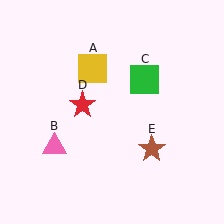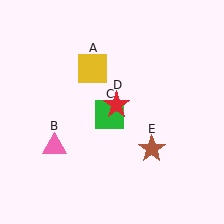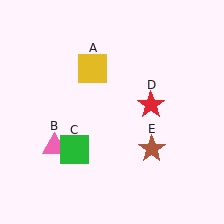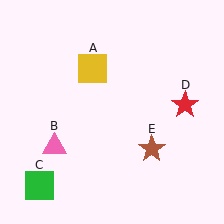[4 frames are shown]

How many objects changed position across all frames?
2 objects changed position: green square (object C), red star (object D).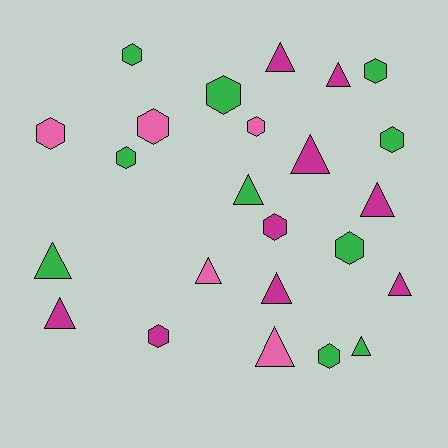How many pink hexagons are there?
There are 3 pink hexagons.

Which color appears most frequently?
Green, with 10 objects.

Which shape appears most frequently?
Triangle, with 12 objects.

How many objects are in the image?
There are 24 objects.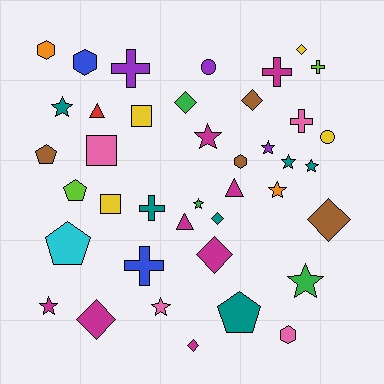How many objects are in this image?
There are 40 objects.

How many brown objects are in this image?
There are 4 brown objects.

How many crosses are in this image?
There are 6 crosses.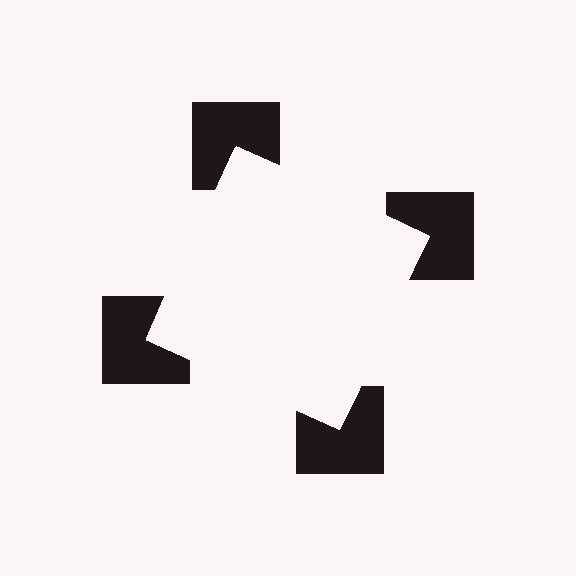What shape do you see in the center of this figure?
An illusory square — its edges are inferred from the aligned wedge cuts in the notched squares, not physically drawn.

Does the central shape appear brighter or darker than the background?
It typically appears slightly brighter than the background, even though no actual brightness change is drawn.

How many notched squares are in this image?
There are 4 — one at each vertex of the illusory square.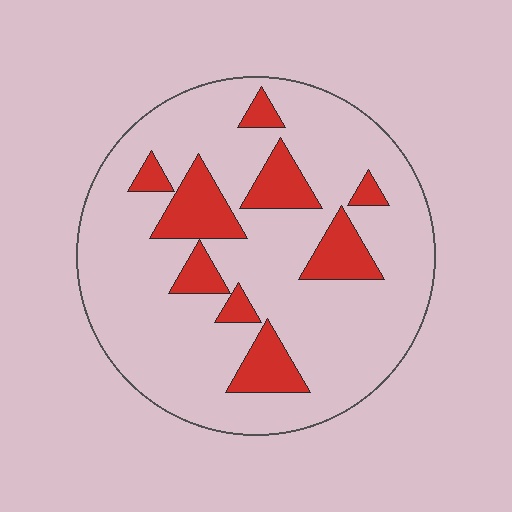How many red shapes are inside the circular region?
9.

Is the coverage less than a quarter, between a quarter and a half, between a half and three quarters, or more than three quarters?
Less than a quarter.